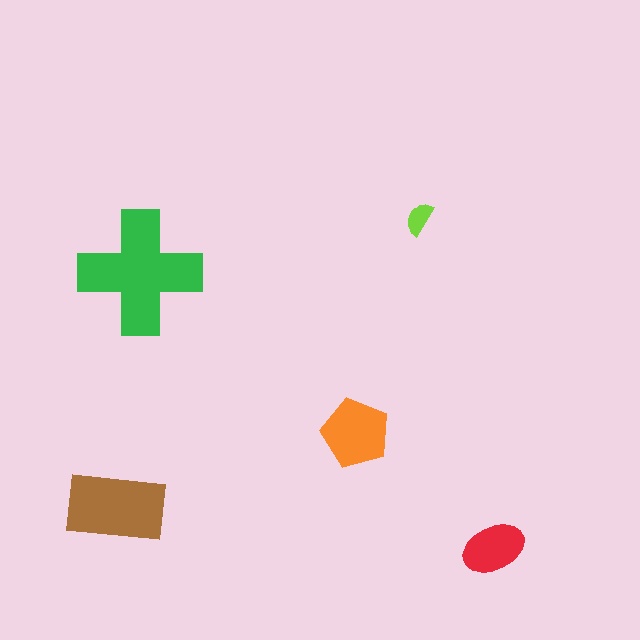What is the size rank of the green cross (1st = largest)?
1st.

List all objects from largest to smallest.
The green cross, the brown rectangle, the orange pentagon, the red ellipse, the lime semicircle.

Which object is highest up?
The lime semicircle is topmost.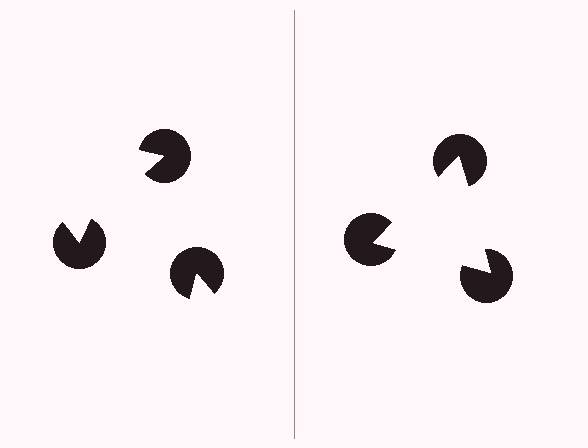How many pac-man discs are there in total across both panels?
6 — 3 on each side.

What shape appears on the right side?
An illusory triangle.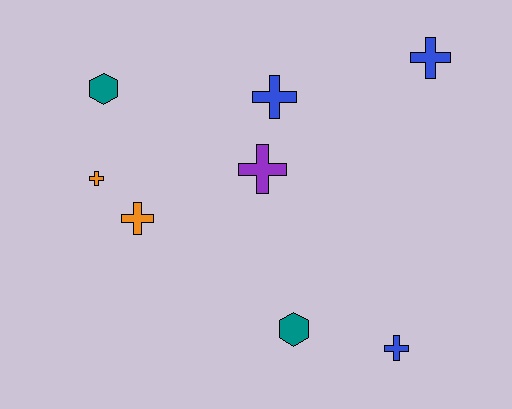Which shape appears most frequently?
Cross, with 6 objects.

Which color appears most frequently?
Blue, with 3 objects.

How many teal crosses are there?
There are no teal crosses.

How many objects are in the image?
There are 8 objects.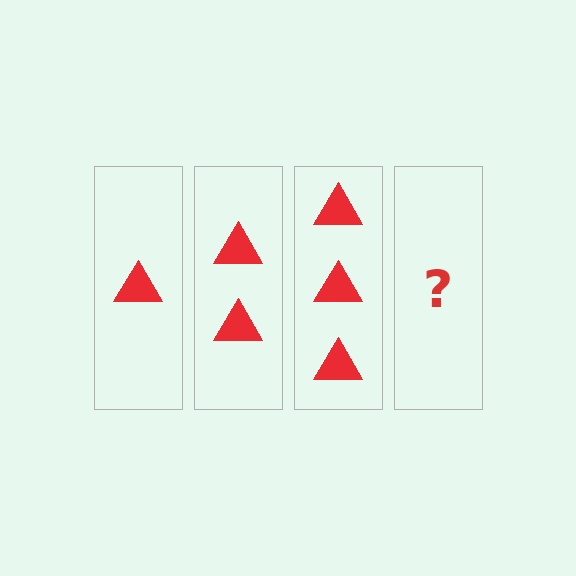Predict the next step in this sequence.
The next step is 4 triangles.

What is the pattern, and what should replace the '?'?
The pattern is that each step adds one more triangle. The '?' should be 4 triangles.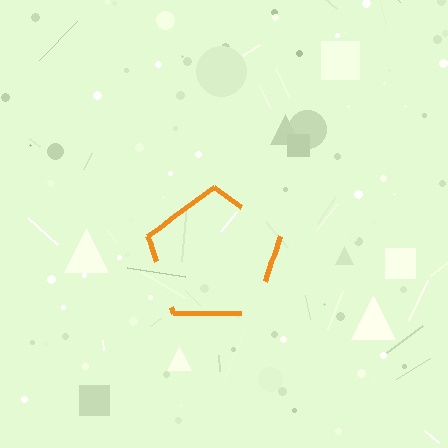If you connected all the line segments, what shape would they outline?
They would outline a pentagon.